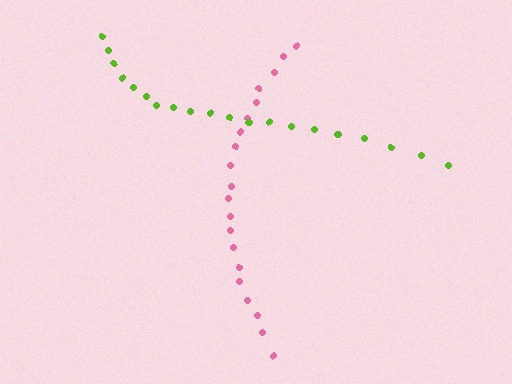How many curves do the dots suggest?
There are 2 distinct paths.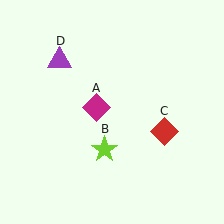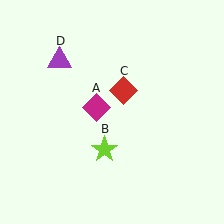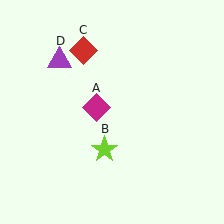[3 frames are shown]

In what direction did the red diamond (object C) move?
The red diamond (object C) moved up and to the left.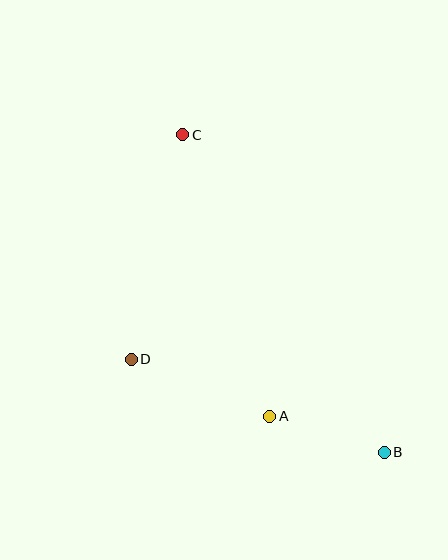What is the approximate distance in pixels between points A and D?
The distance between A and D is approximately 150 pixels.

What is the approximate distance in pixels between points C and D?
The distance between C and D is approximately 230 pixels.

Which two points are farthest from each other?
Points B and C are farthest from each other.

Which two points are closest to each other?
Points A and B are closest to each other.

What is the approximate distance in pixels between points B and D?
The distance between B and D is approximately 270 pixels.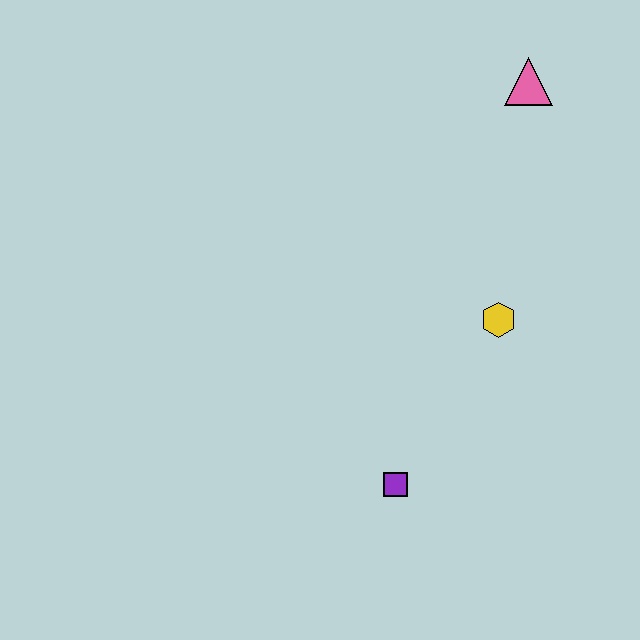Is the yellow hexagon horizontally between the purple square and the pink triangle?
Yes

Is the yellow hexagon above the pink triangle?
No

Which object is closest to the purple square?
The yellow hexagon is closest to the purple square.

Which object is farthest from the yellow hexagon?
The pink triangle is farthest from the yellow hexagon.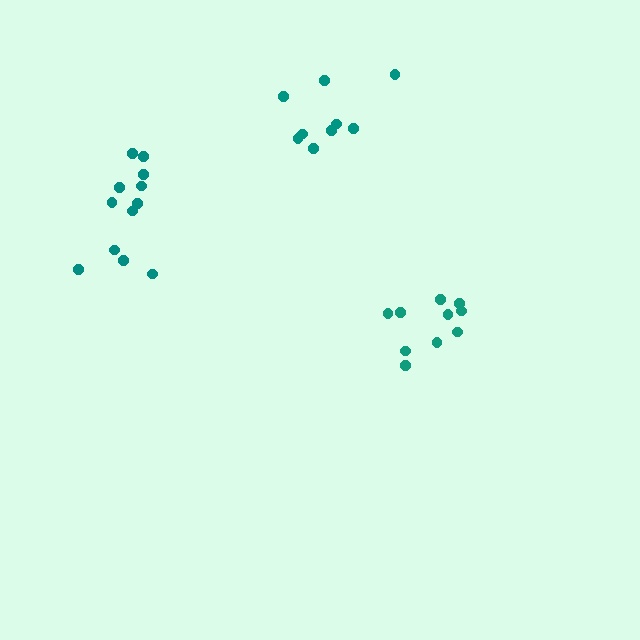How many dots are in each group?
Group 1: 12 dots, Group 2: 10 dots, Group 3: 9 dots (31 total).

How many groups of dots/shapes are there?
There are 3 groups.